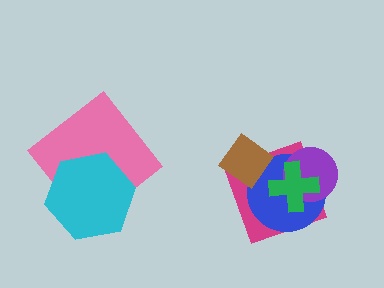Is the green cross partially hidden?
No, no other shape covers it.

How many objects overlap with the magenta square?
4 objects overlap with the magenta square.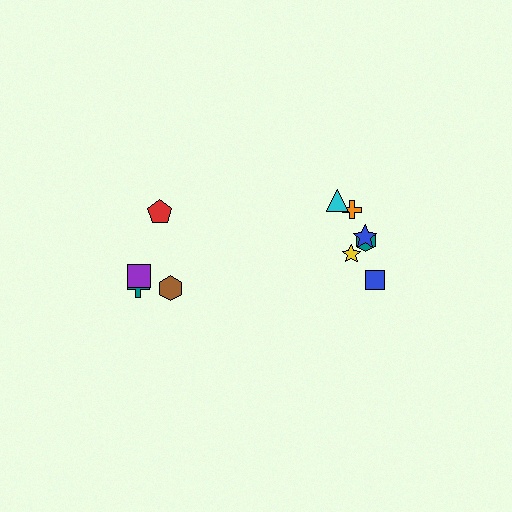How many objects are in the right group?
There are 6 objects.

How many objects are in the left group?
There are 4 objects.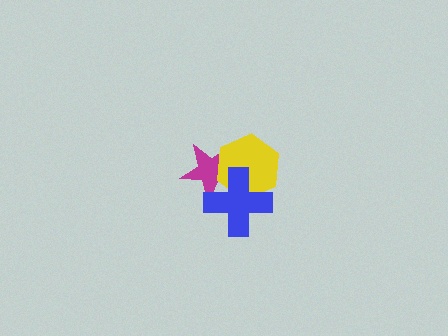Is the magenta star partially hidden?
Yes, it is partially covered by another shape.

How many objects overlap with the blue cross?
2 objects overlap with the blue cross.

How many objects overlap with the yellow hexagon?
2 objects overlap with the yellow hexagon.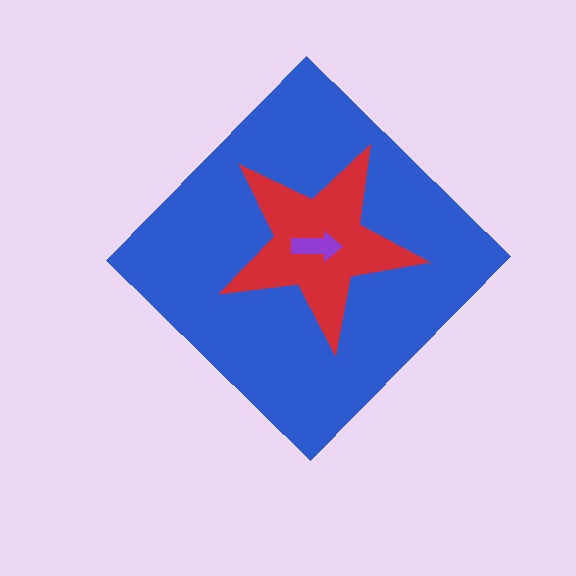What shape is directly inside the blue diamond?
The red star.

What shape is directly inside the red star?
The purple arrow.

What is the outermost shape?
The blue diamond.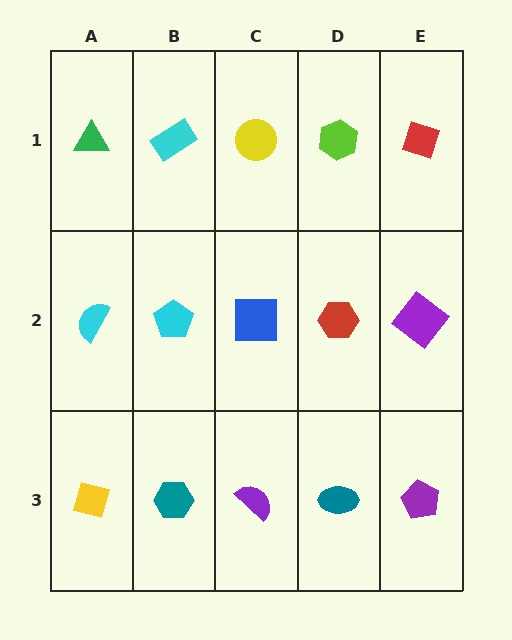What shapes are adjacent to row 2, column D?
A lime hexagon (row 1, column D), a teal ellipse (row 3, column D), a blue square (row 2, column C), a purple diamond (row 2, column E).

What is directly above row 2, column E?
A red diamond.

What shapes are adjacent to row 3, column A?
A cyan semicircle (row 2, column A), a teal hexagon (row 3, column B).